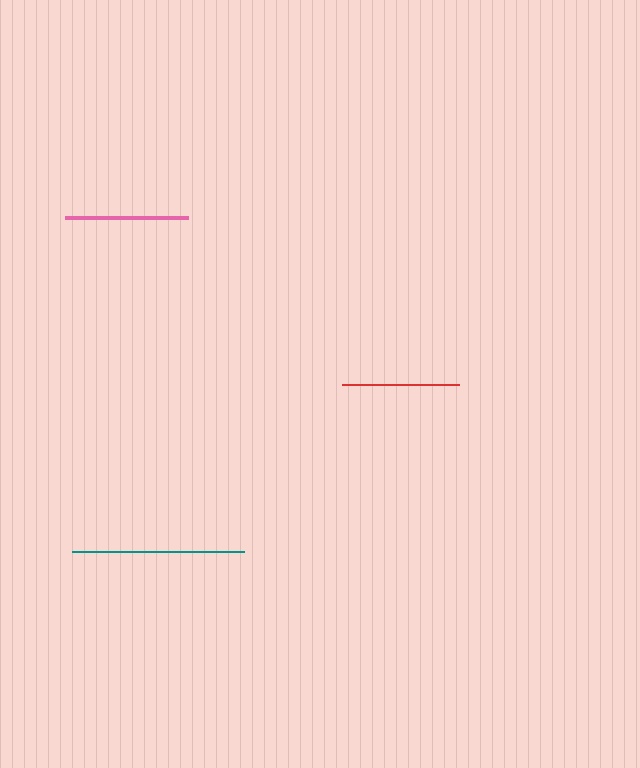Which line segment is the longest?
The teal line is the longest at approximately 171 pixels.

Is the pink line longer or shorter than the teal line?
The teal line is longer than the pink line.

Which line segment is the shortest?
The red line is the shortest at approximately 117 pixels.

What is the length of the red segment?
The red segment is approximately 117 pixels long.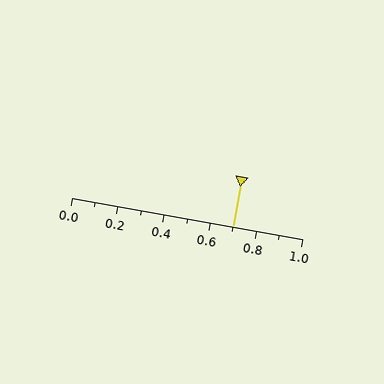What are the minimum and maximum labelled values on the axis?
The axis runs from 0.0 to 1.0.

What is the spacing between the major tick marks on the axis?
The major ticks are spaced 0.2 apart.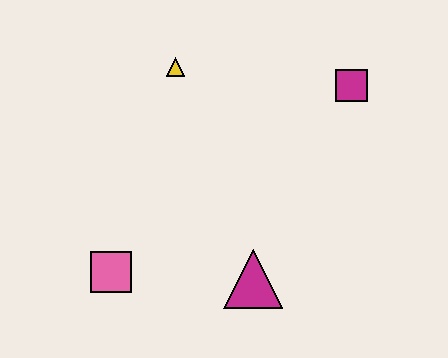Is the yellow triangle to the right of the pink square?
Yes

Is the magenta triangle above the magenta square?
No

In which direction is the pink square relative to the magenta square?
The pink square is to the left of the magenta square.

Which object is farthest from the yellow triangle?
The magenta triangle is farthest from the yellow triangle.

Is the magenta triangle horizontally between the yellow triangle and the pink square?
No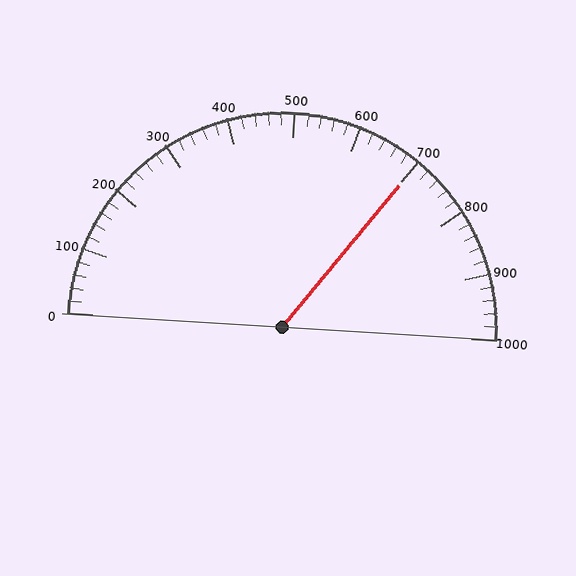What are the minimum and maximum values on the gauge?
The gauge ranges from 0 to 1000.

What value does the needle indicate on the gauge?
The needle indicates approximately 700.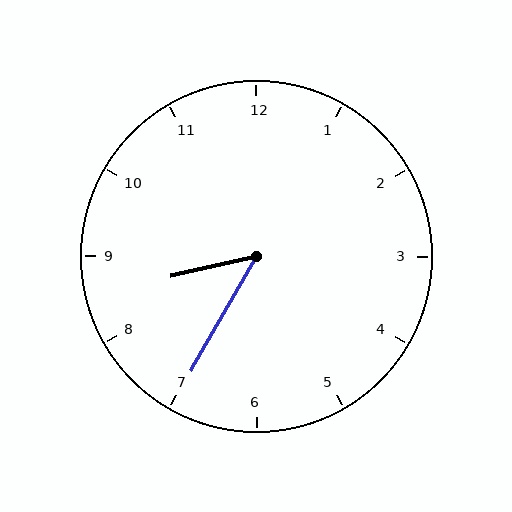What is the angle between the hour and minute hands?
Approximately 48 degrees.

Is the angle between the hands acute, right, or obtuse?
It is acute.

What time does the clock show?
8:35.